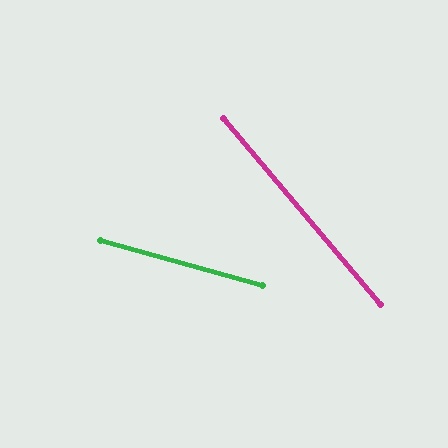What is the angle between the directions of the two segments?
Approximately 35 degrees.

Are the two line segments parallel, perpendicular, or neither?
Neither parallel nor perpendicular — they differ by about 35°.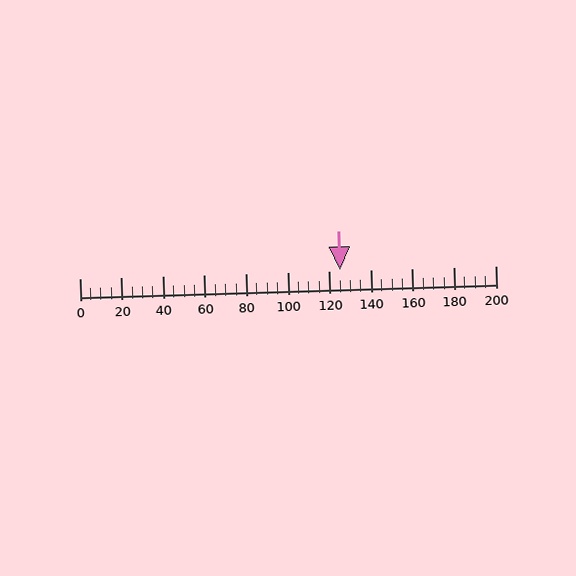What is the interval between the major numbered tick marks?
The major tick marks are spaced 20 units apart.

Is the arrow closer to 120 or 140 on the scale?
The arrow is closer to 120.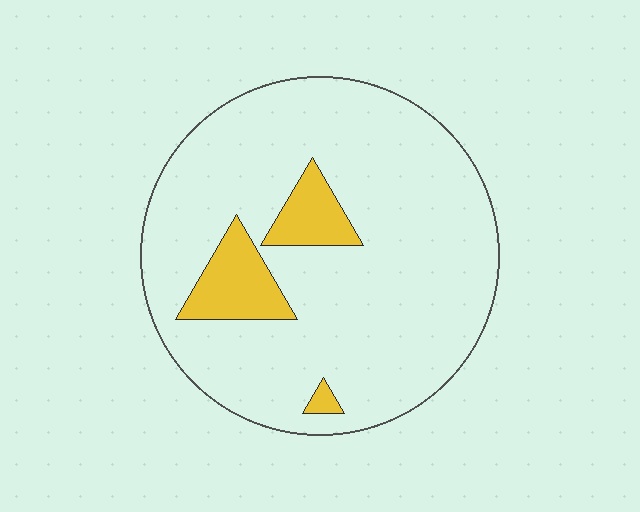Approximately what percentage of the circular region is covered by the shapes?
Approximately 10%.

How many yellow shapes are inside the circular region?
3.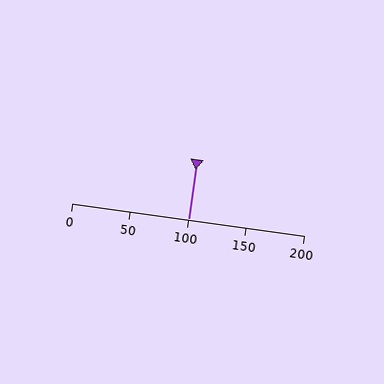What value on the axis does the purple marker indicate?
The marker indicates approximately 100.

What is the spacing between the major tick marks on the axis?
The major ticks are spaced 50 apart.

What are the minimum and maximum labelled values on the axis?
The axis runs from 0 to 200.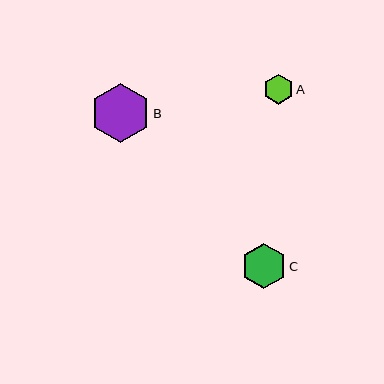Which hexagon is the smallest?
Hexagon A is the smallest with a size of approximately 30 pixels.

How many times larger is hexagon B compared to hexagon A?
Hexagon B is approximately 2.0 times the size of hexagon A.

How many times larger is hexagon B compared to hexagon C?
Hexagon B is approximately 1.3 times the size of hexagon C.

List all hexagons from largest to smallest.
From largest to smallest: B, C, A.